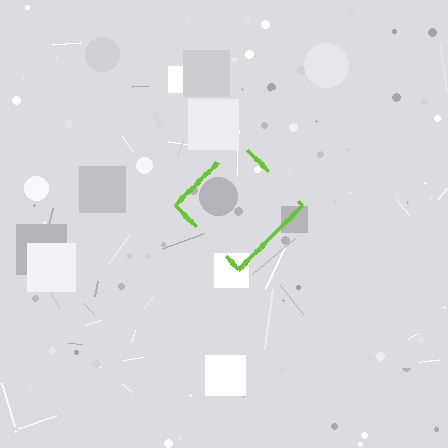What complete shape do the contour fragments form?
The contour fragments form a diamond.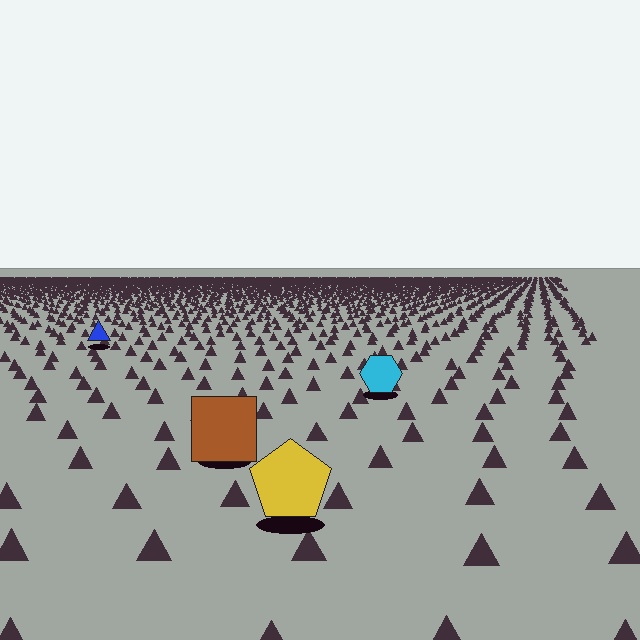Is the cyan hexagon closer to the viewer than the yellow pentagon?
No. The yellow pentagon is closer — you can tell from the texture gradient: the ground texture is coarser near it.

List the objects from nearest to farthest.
From nearest to farthest: the yellow pentagon, the brown square, the cyan hexagon, the blue triangle.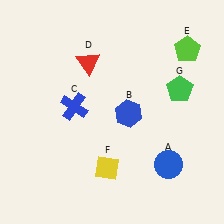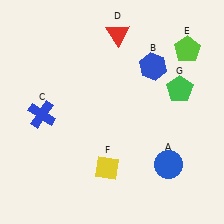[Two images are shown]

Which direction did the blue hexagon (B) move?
The blue hexagon (B) moved up.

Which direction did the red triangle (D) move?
The red triangle (D) moved right.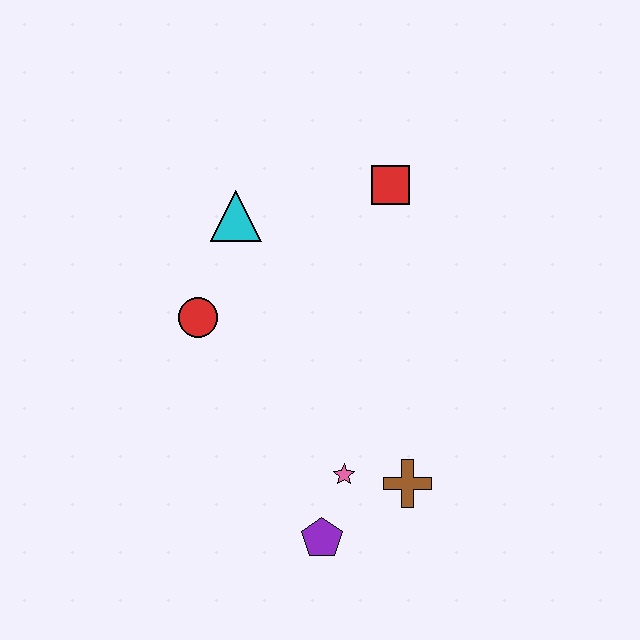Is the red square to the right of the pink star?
Yes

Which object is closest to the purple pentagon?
The pink star is closest to the purple pentagon.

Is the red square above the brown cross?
Yes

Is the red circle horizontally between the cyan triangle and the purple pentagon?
No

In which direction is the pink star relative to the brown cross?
The pink star is to the left of the brown cross.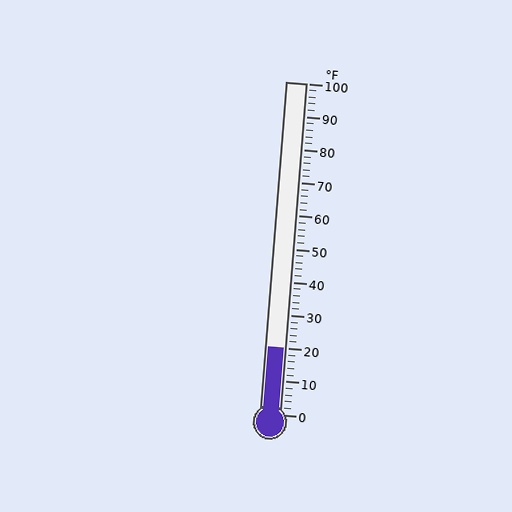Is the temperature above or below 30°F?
The temperature is below 30°F.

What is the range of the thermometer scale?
The thermometer scale ranges from 0°F to 100°F.